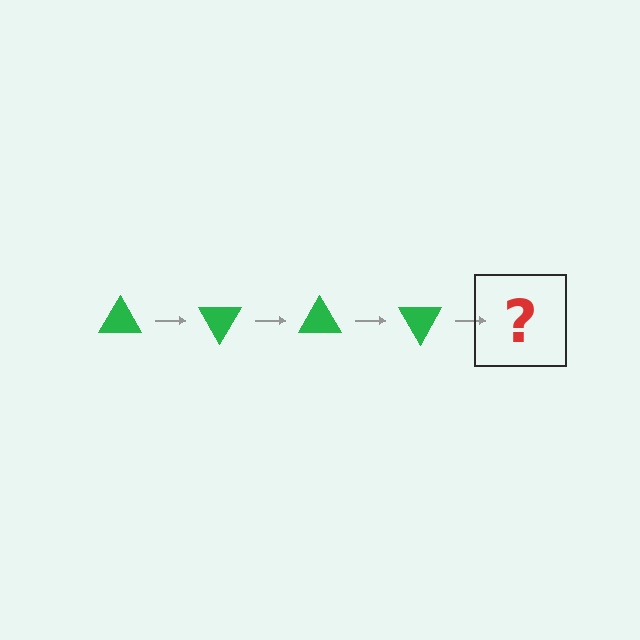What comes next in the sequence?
The next element should be a green triangle rotated 240 degrees.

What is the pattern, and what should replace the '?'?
The pattern is that the triangle rotates 60 degrees each step. The '?' should be a green triangle rotated 240 degrees.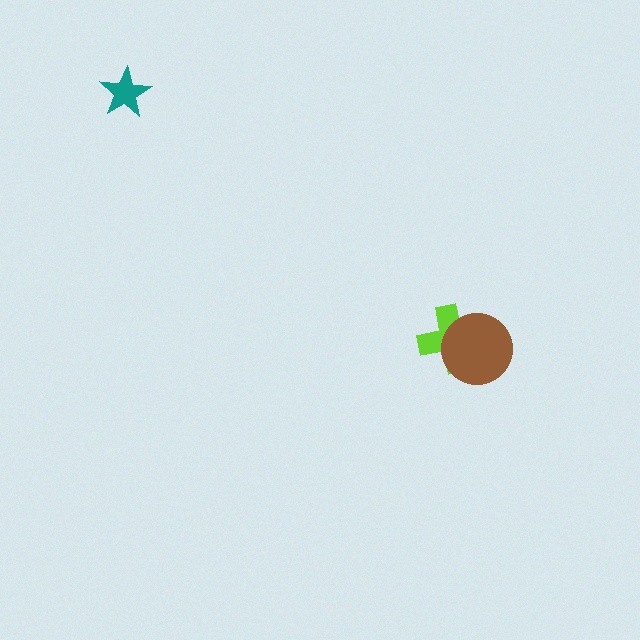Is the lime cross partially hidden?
Yes, it is partially covered by another shape.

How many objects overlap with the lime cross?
1 object overlaps with the lime cross.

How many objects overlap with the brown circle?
1 object overlaps with the brown circle.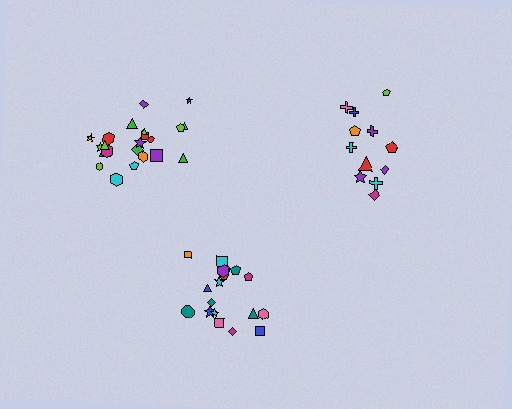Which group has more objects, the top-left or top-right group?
The top-left group.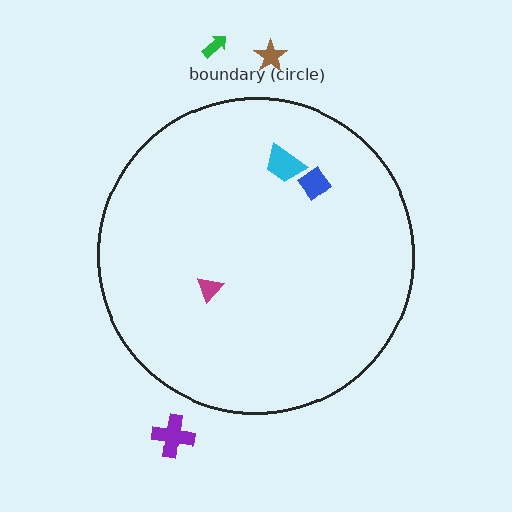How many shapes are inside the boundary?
3 inside, 3 outside.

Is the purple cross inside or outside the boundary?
Outside.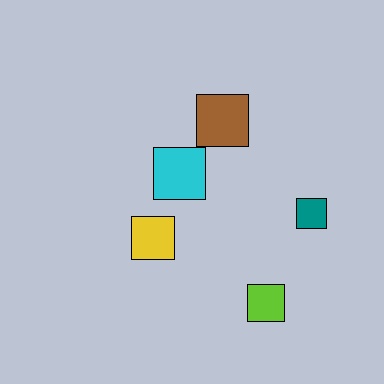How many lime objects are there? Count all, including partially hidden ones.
There is 1 lime object.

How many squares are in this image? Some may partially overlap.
There are 5 squares.